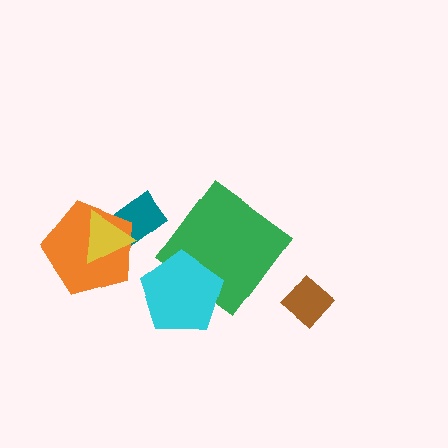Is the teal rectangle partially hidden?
Yes, it is partially covered by another shape.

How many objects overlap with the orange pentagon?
2 objects overlap with the orange pentagon.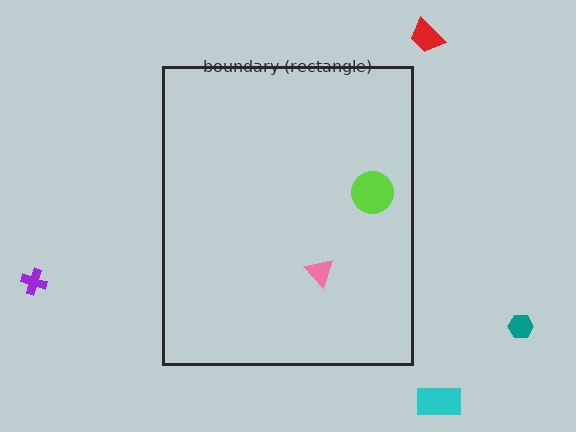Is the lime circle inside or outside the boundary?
Inside.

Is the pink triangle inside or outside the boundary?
Inside.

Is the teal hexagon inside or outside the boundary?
Outside.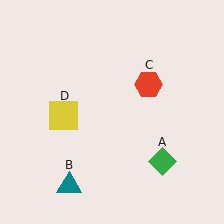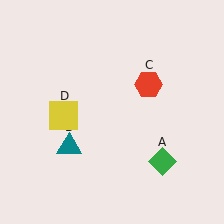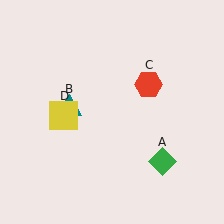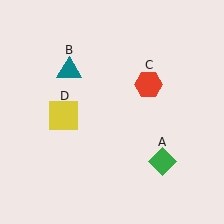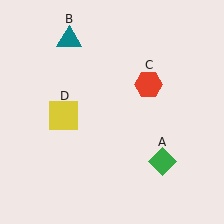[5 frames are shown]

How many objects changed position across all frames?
1 object changed position: teal triangle (object B).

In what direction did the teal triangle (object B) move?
The teal triangle (object B) moved up.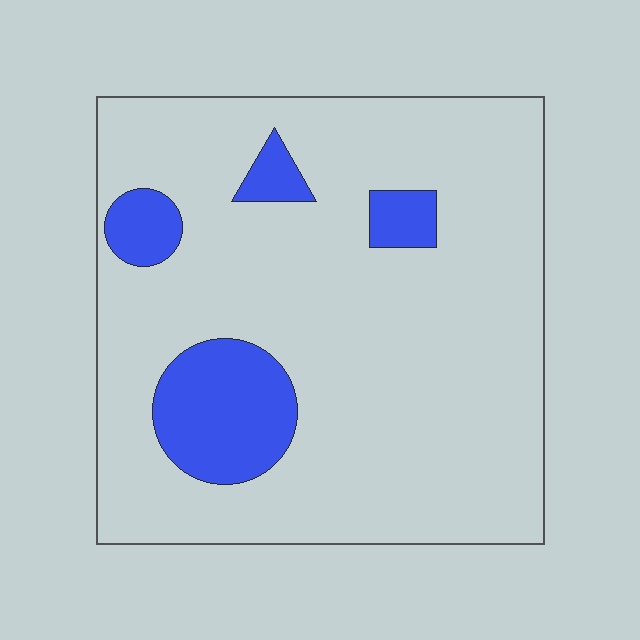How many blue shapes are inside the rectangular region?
4.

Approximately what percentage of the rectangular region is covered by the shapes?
Approximately 15%.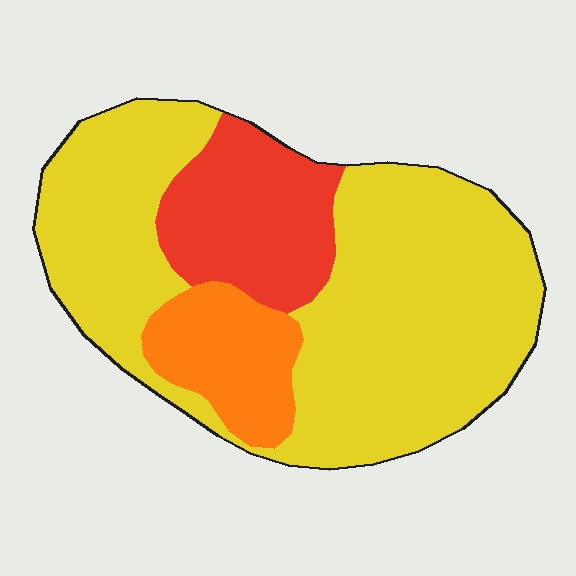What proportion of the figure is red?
Red takes up less than a quarter of the figure.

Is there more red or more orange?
Red.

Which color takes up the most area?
Yellow, at roughly 70%.